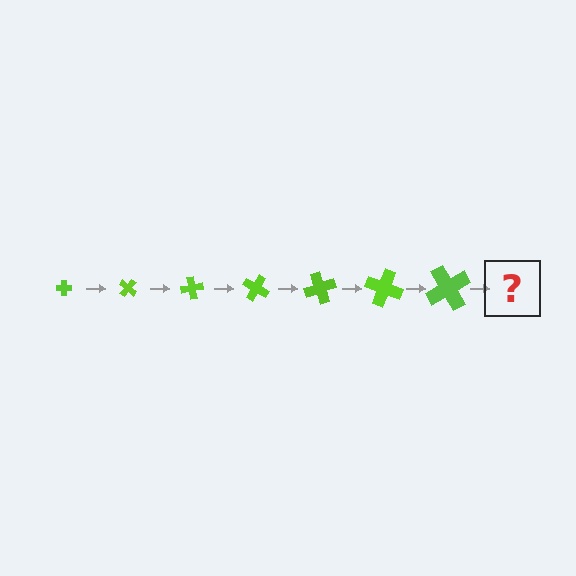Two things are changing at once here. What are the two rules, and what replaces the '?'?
The two rules are that the cross grows larger each step and it rotates 40 degrees each step. The '?' should be a cross, larger than the previous one and rotated 280 degrees from the start.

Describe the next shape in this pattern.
It should be a cross, larger than the previous one and rotated 280 degrees from the start.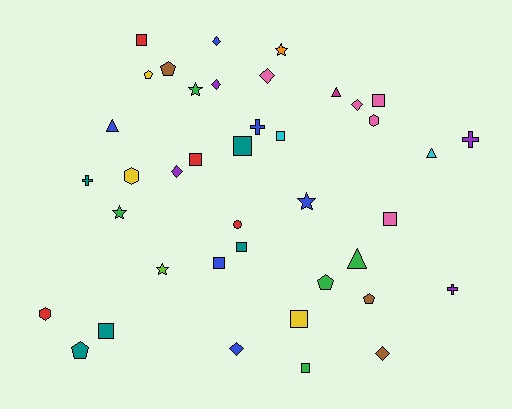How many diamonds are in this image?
There are 7 diamonds.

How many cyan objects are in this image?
There are 2 cyan objects.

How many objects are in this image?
There are 40 objects.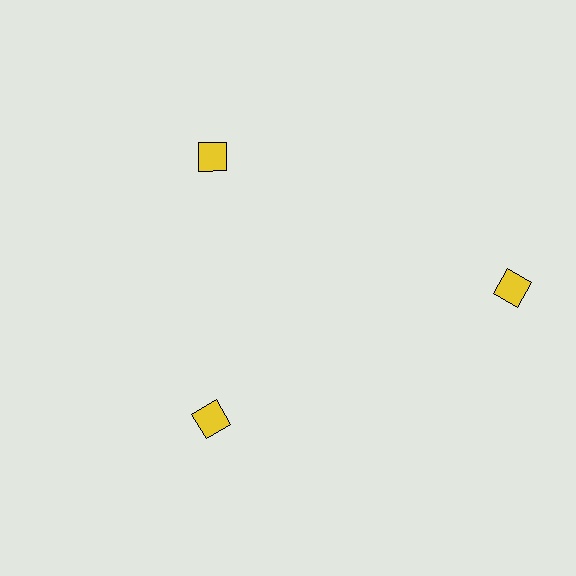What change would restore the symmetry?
The symmetry would be restored by moving it inward, back onto the ring so that all 3 diamonds sit at equal angles and equal distance from the center.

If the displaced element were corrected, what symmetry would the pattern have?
It would have 3-fold rotational symmetry — the pattern would map onto itself every 120 degrees.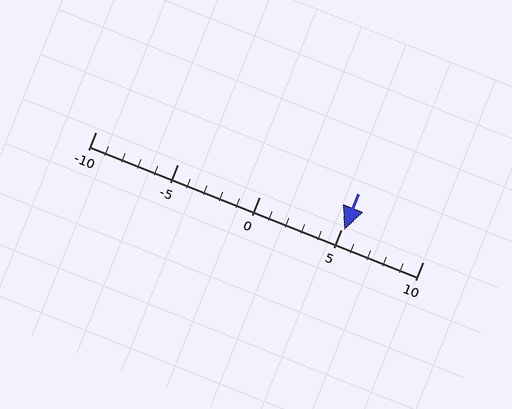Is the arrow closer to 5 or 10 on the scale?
The arrow is closer to 5.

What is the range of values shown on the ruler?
The ruler shows values from -10 to 10.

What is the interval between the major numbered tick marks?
The major tick marks are spaced 5 units apart.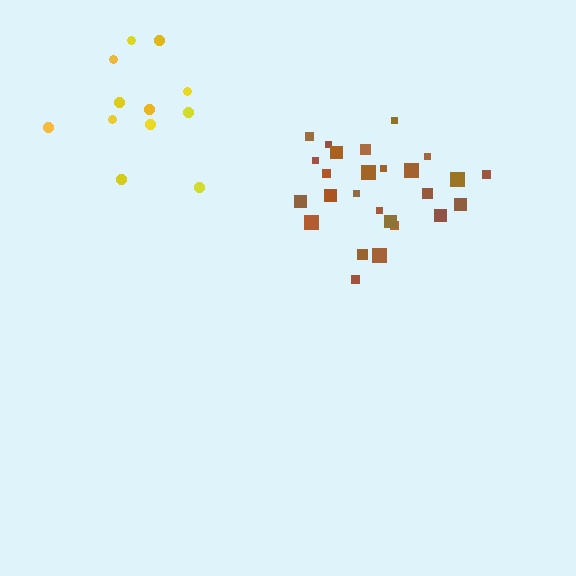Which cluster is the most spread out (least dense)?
Yellow.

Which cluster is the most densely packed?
Brown.